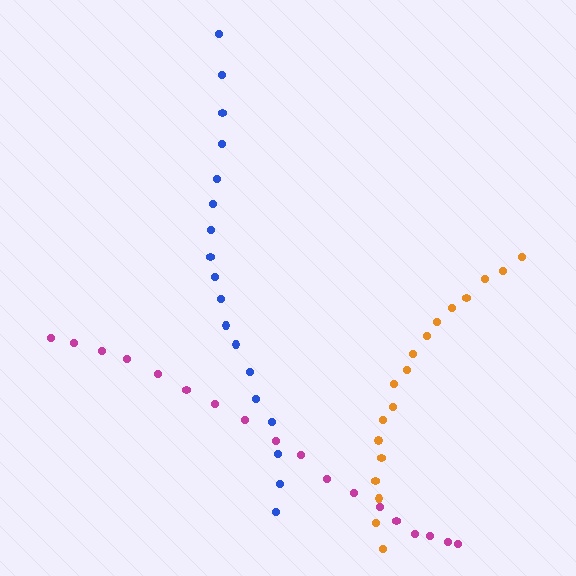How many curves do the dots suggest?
There are 3 distinct paths.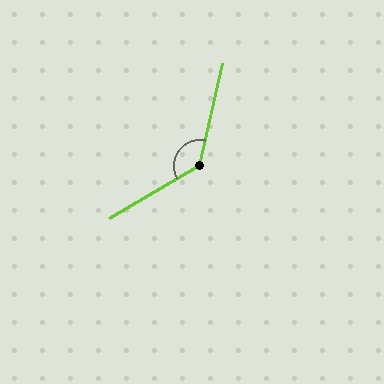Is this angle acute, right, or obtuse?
It is obtuse.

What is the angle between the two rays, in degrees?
Approximately 132 degrees.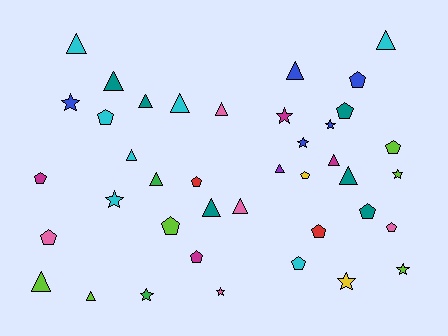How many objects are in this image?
There are 40 objects.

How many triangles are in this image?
There are 16 triangles.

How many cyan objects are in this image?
There are 7 cyan objects.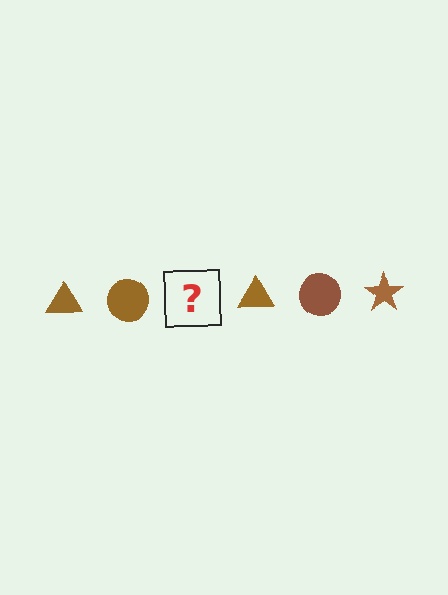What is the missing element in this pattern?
The missing element is a brown star.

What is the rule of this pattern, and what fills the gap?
The rule is that the pattern cycles through triangle, circle, star shapes in brown. The gap should be filled with a brown star.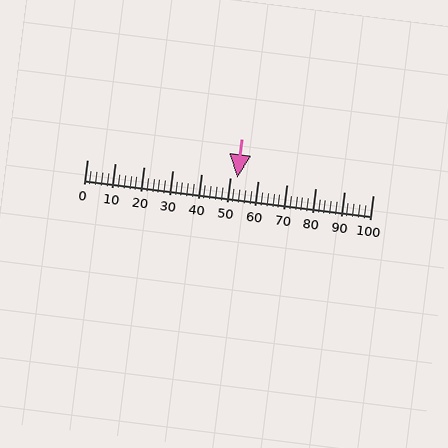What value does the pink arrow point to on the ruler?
The pink arrow points to approximately 53.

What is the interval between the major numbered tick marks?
The major tick marks are spaced 10 units apart.